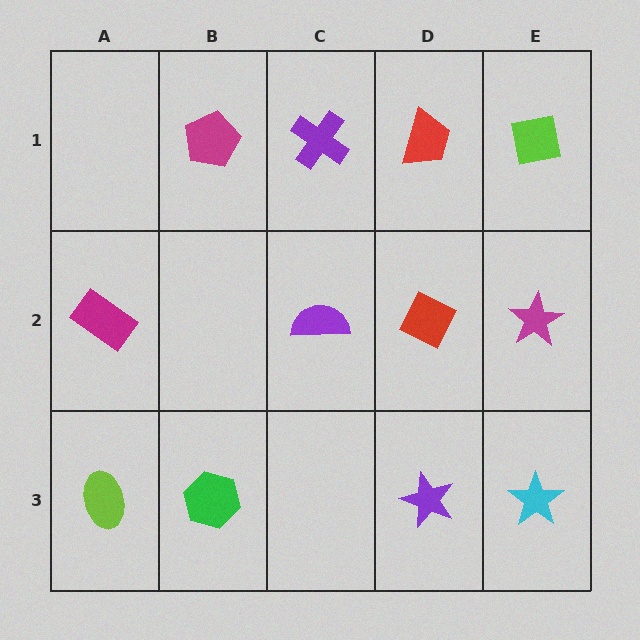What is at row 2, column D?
A red diamond.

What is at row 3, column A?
A lime ellipse.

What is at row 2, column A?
A magenta rectangle.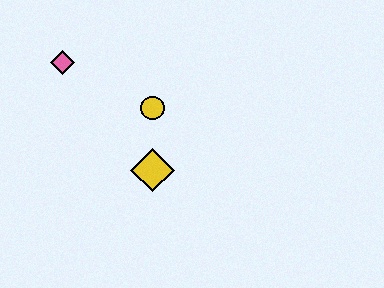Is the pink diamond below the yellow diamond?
No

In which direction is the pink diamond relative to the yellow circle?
The pink diamond is to the left of the yellow circle.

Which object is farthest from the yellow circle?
The pink diamond is farthest from the yellow circle.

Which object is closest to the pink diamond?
The yellow circle is closest to the pink diamond.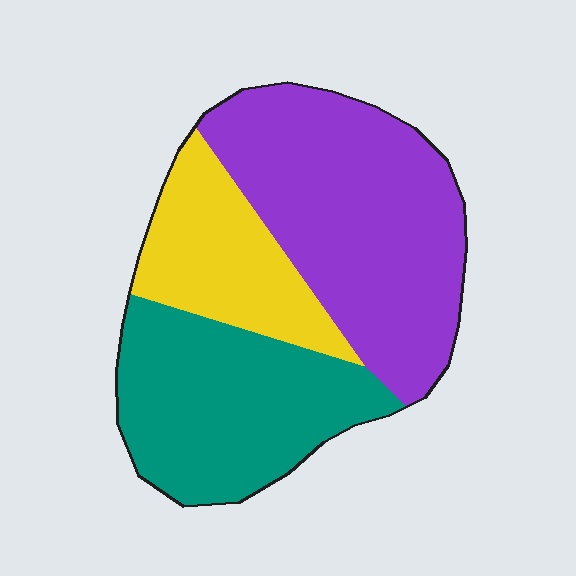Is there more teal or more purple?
Purple.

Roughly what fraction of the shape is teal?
Teal covers roughly 35% of the shape.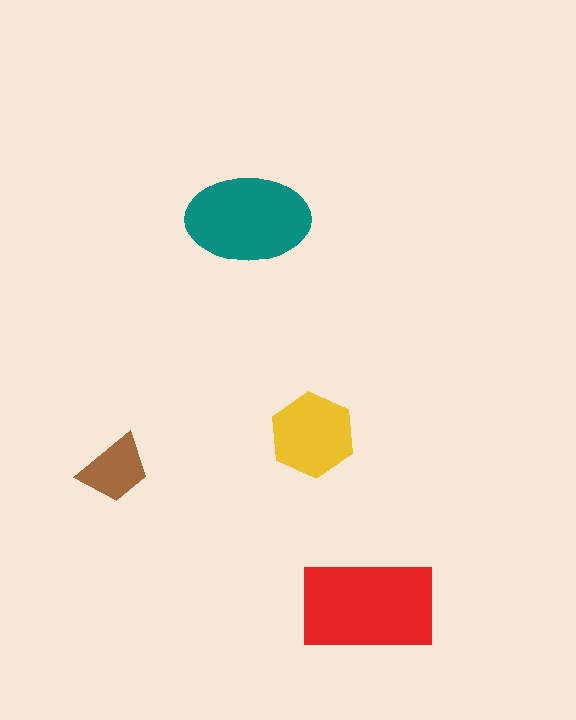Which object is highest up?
The teal ellipse is topmost.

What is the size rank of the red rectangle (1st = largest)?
1st.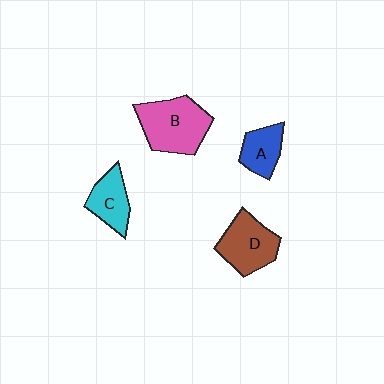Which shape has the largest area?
Shape B (pink).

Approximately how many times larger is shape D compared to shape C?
Approximately 1.4 times.